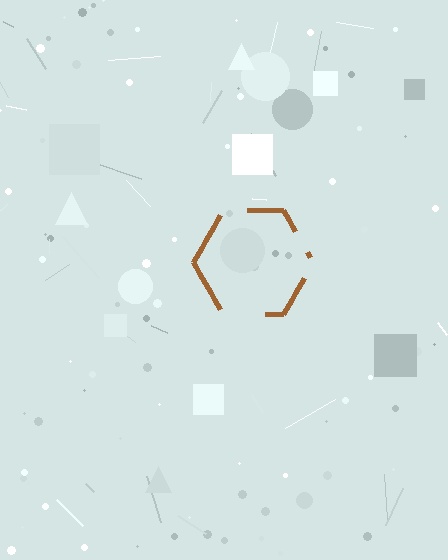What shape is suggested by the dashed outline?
The dashed outline suggests a hexagon.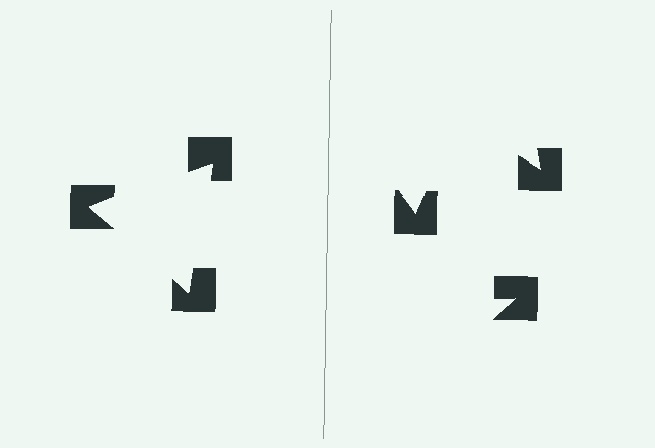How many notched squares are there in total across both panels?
6 — 3 on each side.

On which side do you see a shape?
An illusory triangle appears on the left side. On the right side the wedge cuts are rotated, so no coherent shape forms.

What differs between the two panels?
The notched squares are positioned identically on both sides; only the wedge orientations differ. On the left they align to a triangle; on the right they are misaligned.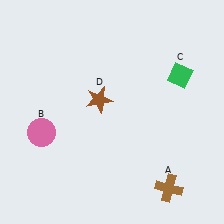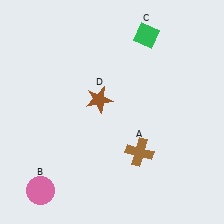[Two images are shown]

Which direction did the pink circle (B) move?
The pink circle (B) moved down.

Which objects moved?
The objects that moved are: the brown cross (A), the pink circle (B), the green diamond (C).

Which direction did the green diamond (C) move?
The green diamond (C) moved up.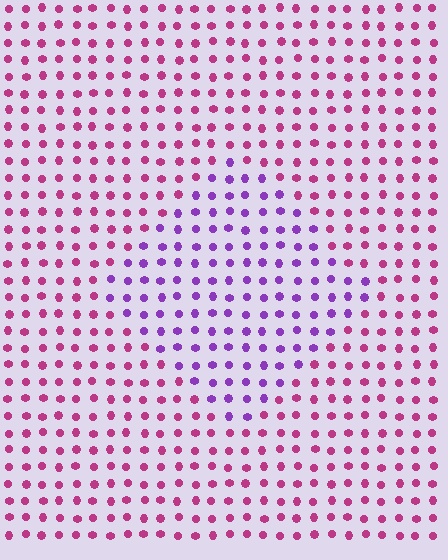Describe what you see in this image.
The image is filled with small magenta elements in a uniform arrangement. A diamond-shaped region is visible where the elements are tinted to a slightly different hue, forming a subtle color boundary.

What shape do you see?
I see a diamond.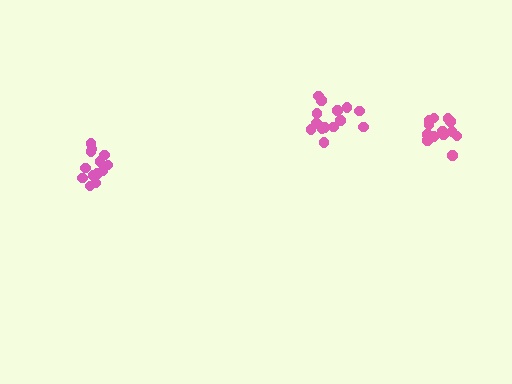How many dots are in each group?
Group 1: 15 dots, Group 2: 14 dots, Group 3: 14 dots (43 total).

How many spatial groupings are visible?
There are 3 spatial groupings.